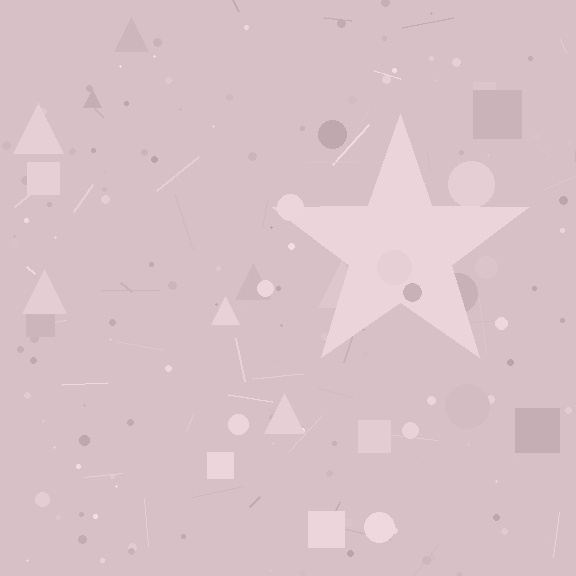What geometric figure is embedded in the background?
A star is embedded in the background.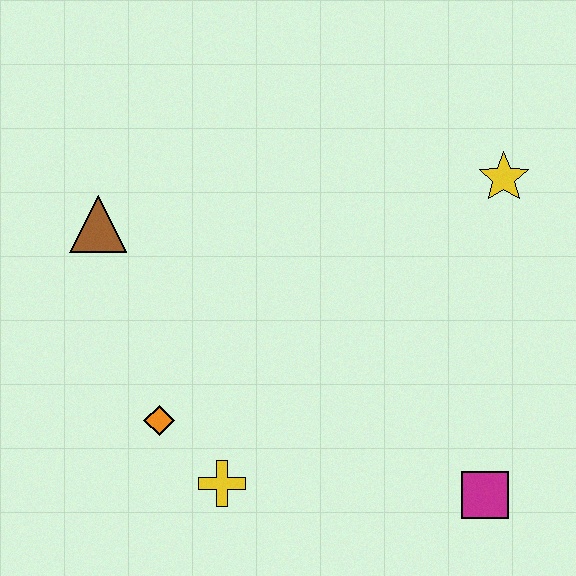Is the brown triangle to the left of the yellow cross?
Yes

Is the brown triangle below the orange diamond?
No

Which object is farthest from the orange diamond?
The yellow star is farthest from the orange diamond.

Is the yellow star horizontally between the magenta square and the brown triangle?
No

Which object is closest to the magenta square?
The yellow cross is closest to the magenta square.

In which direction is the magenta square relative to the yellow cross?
The magenta square is to the right of the yellow cross.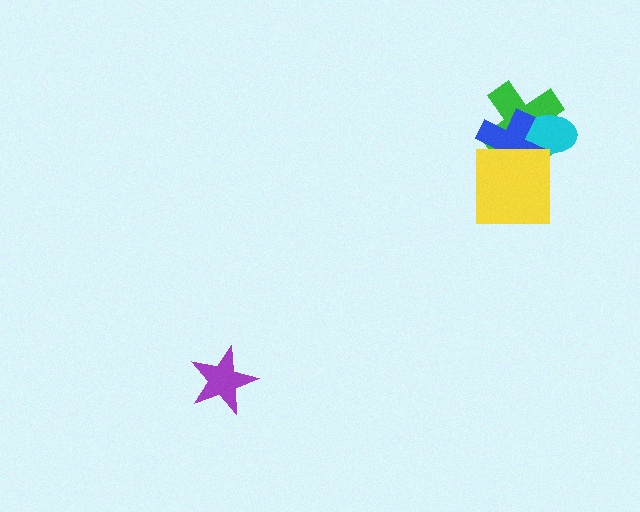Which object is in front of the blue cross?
The yellow square is in front of the blue cross.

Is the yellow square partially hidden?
No, no other shape covers it.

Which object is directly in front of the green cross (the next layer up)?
The cyan ellipse is directly in front of the green cross.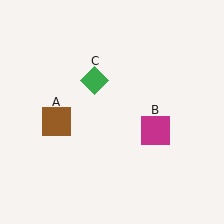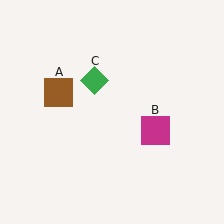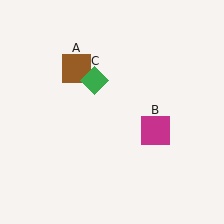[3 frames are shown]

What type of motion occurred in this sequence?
The brown square (object A) rotated clockwise around the center of the scene.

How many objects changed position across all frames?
1 object changed position: brown square (object A).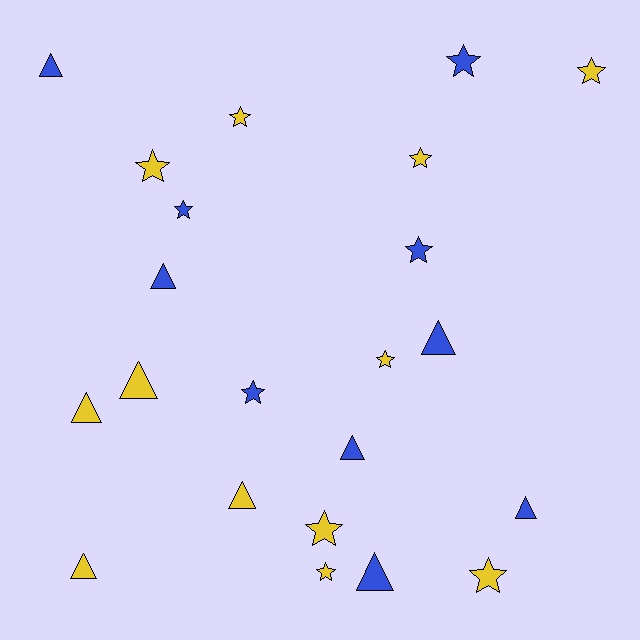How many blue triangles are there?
There are 6 blue triangles.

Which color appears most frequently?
Yellow, with 12 objects.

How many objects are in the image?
There are 22 objects.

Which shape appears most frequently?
Star, with 12 objects.